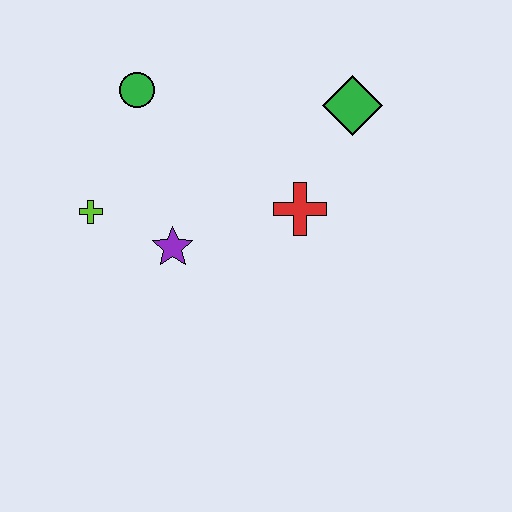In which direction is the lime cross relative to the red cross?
The lime cross is to the left of the red cross.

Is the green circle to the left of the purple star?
Yes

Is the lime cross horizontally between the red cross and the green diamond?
No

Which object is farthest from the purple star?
The green diamond is farthest from the purple star.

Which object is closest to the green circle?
The lime cross is closest to the green circle.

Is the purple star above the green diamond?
No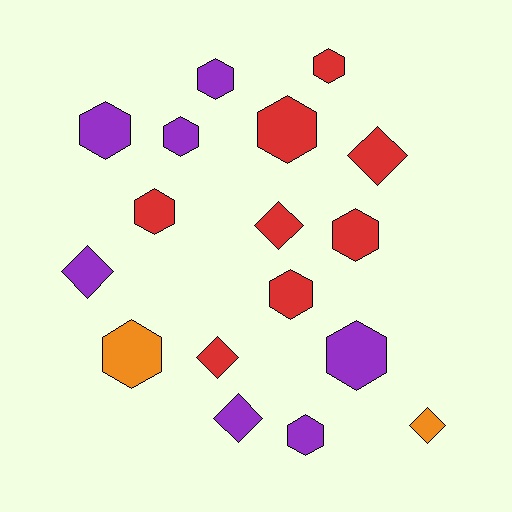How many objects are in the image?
There are 17 objects.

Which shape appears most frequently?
Hexagon, with 11 objects.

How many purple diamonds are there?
There are 2 purple diamonds.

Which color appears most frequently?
Red, with 8 objects.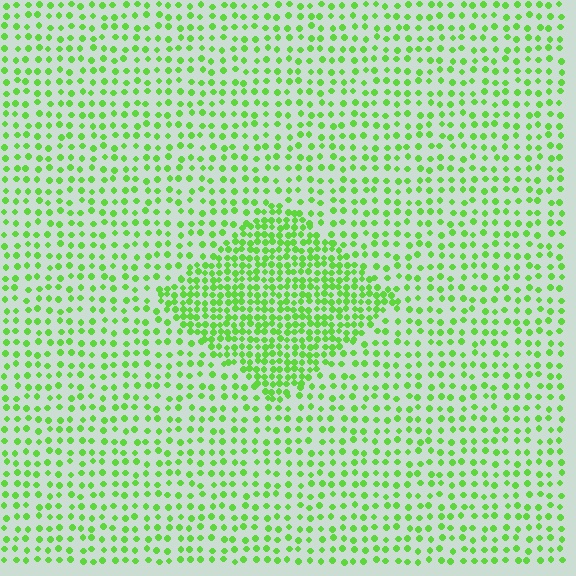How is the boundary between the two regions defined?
The boundary is defined by a change in element density (approximately 2.1x ratio). All elements are the same color, size, and shape.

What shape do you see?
I see a diamond.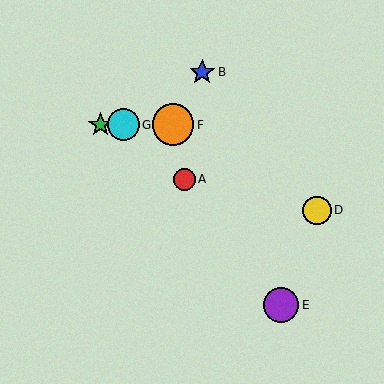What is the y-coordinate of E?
Object E is at y≈305.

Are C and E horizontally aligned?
No, C is at y≈124 and E is at y≈305.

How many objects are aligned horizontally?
3 objects (C, F, G) are aligned horizontally.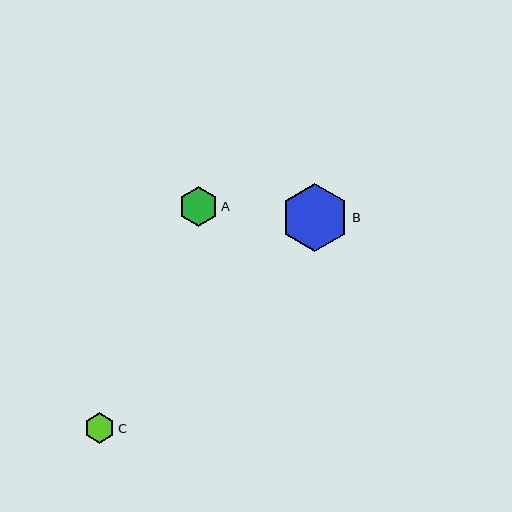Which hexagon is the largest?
Hexagon B is the largest with a size of approximately 68 pixels.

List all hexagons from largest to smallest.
From largest to smallest: B, A, C.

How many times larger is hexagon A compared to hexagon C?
Hexagon A is approximately 1.3 times the size of hexagon C.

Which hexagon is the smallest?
Hexagon C is the smallest with a size of approximately 30 pixels.